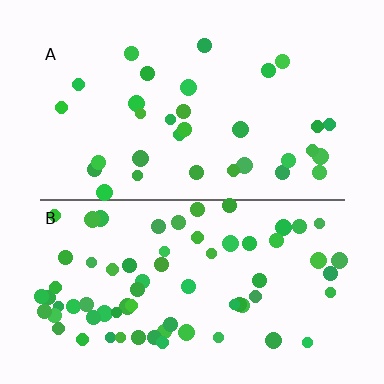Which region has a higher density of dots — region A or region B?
B (the bottom).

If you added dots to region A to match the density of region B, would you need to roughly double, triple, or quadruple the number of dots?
Approximately double.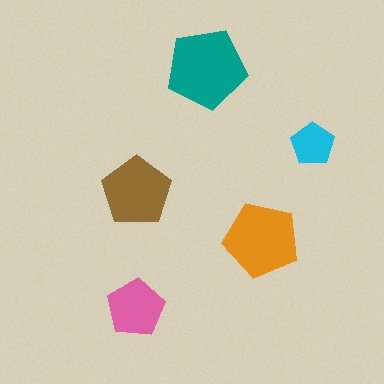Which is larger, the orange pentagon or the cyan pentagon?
The orange one.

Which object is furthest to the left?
The pink pentagon is leftmost.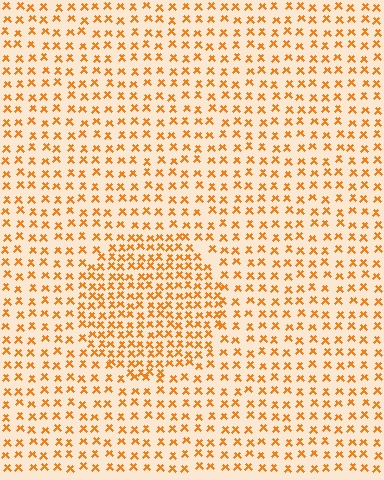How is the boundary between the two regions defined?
The boundary is defined by a change in element density (approximately 1.7x ratio). All elements are the same color, size, and shape.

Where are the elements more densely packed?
The elements are more densely packed inside the circle boundary.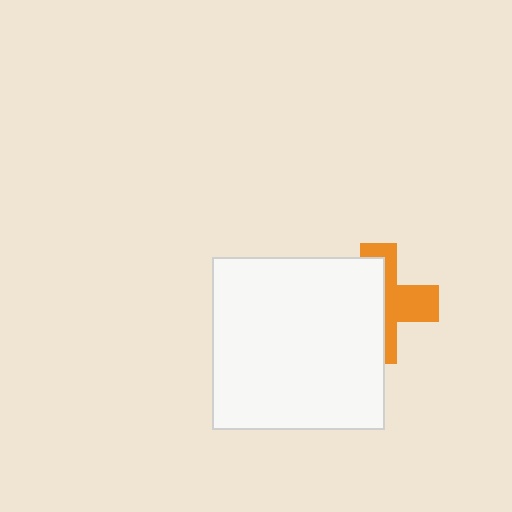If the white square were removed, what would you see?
You would see the complete orange cross.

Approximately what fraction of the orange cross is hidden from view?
Roughly 56% of the orange cross is hidden behind the white square.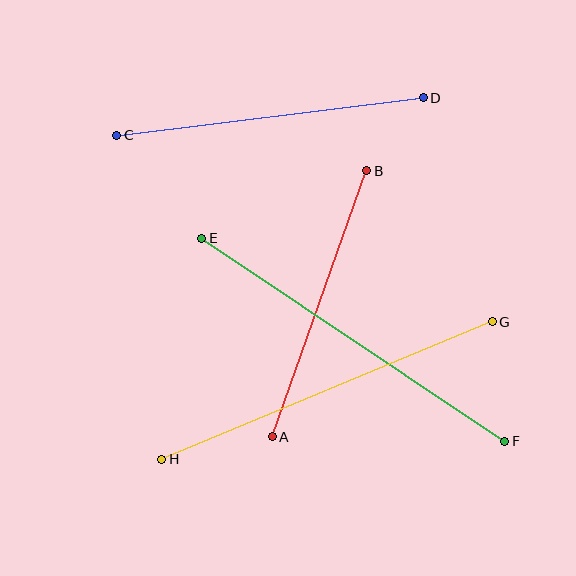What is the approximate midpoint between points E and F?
The midpoint is at approximately (353, 340) pixels.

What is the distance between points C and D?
The distance is approximately 309 pixels.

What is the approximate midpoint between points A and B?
The midpoint is at approximately (320, 304) pixels.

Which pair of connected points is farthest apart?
Points E and F are farthest apart.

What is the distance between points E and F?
The distance is approximately 365 pixels.